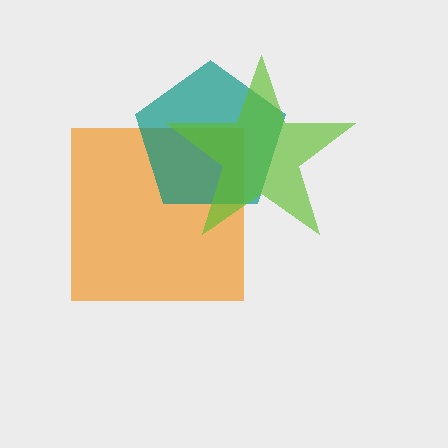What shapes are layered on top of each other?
The layered shapes are: an orange square, a teal pentagon, a lime star.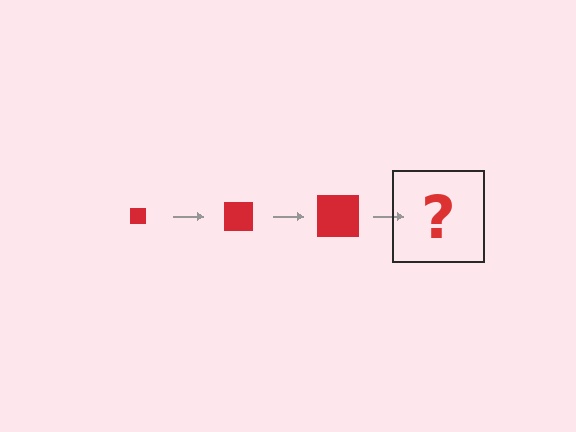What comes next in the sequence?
The next element should be a red square, larger than the previous one.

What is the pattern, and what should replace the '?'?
The pattern is that the square gets progressively larger each step. The '?' should be a red square, larger than the previous one.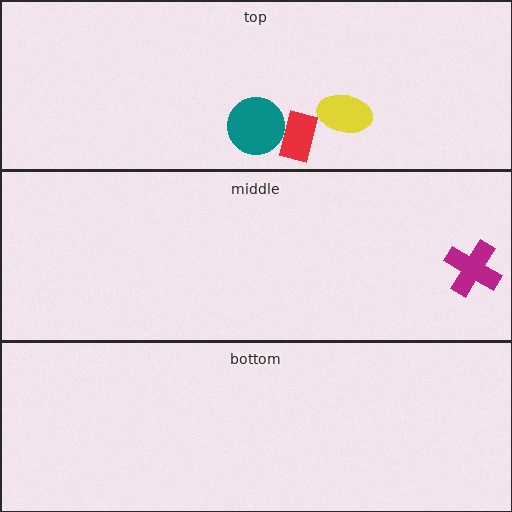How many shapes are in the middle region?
1.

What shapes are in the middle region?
The magenta cross.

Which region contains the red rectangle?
The top region.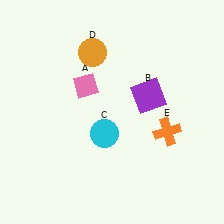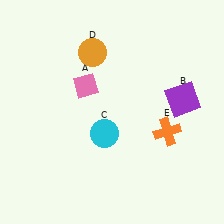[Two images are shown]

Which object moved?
The purple square (B) moved right.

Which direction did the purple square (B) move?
The purple square (B) moved right.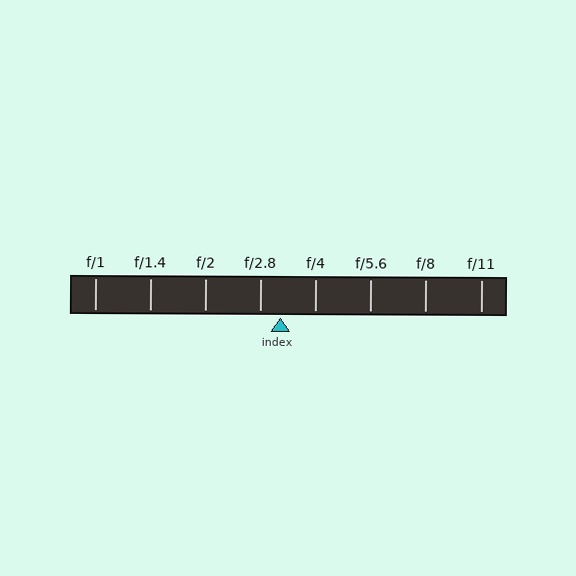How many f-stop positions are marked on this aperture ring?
There are 8 f-stop positions marked.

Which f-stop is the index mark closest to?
The index mark is closest to f/2.8.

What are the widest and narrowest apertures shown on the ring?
The widest aperture shown is f/1 and the narrowest is f/11.